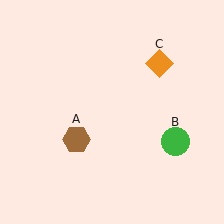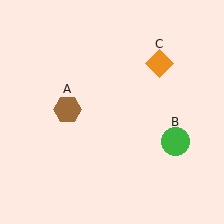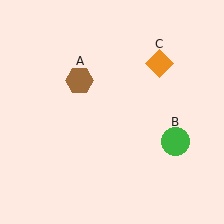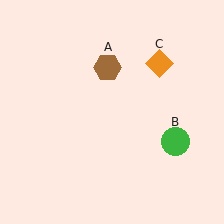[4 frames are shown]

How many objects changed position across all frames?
1 object changed position: brown hexagon (object A).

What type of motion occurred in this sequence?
The brown hexagon (object A) rotated clockwise around the center of the scene.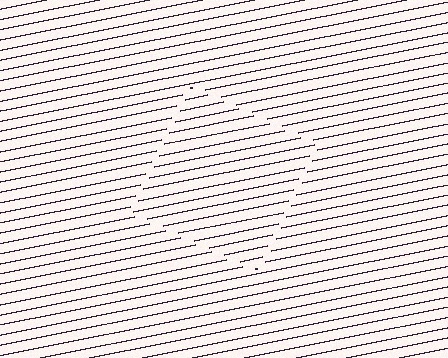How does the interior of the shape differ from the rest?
The interior of the shape contains the same grating, shifted by half a period — the contour is defined by the phase discontinuity where line-ends from the inner and outer gratings abut.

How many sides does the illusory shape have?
4 sides — the line-ends trace a square.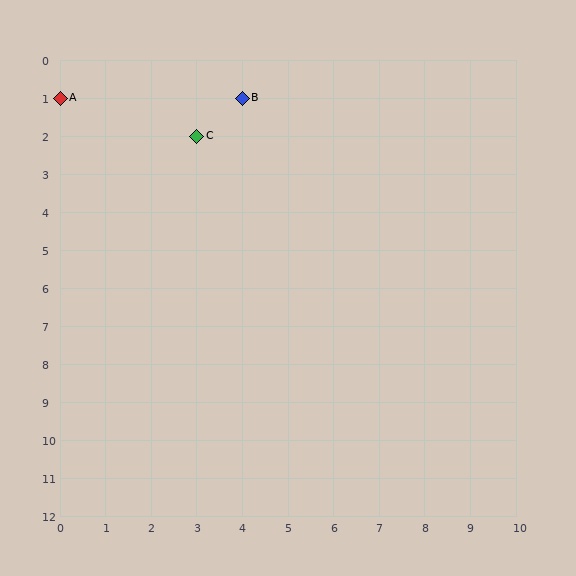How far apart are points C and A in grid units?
Points C and A are 3 columns and 1 row apart (about 3.2 grid units diagonally).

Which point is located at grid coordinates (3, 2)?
Point C is at (3, 2).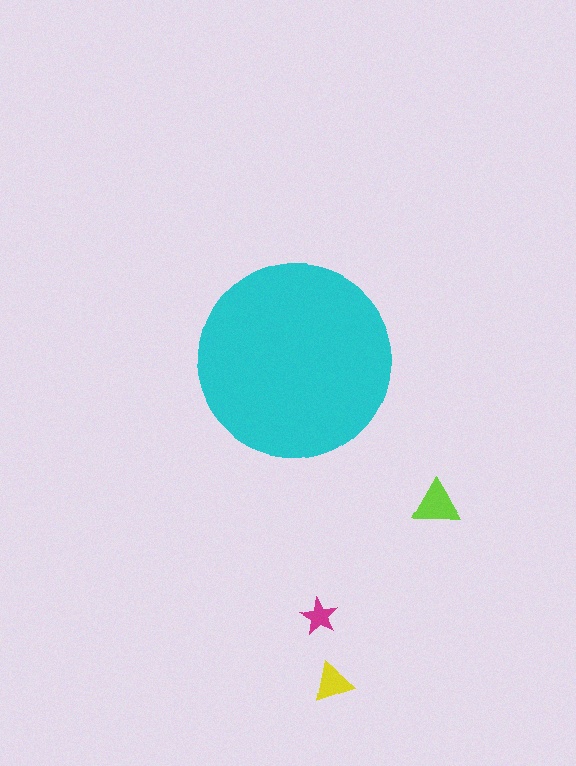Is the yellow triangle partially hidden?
No, the yellow triangle is fully visible.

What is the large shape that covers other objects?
A cyan circle.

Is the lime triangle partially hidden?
No, the lime triangle is fully visible.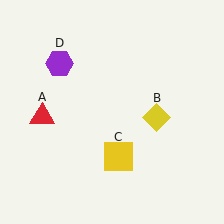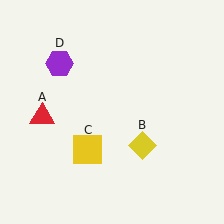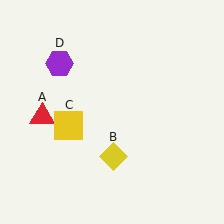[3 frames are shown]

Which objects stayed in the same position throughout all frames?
Red triangle (object A) and purple hexagon (object D) remained stationary.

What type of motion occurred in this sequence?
The yellow diamond (object B), yellow square (object C) rotated clockwise around the center of the scene.